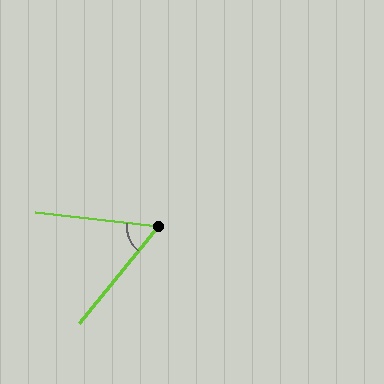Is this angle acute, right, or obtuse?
It is acute.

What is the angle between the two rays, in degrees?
Approximately 57 degrees.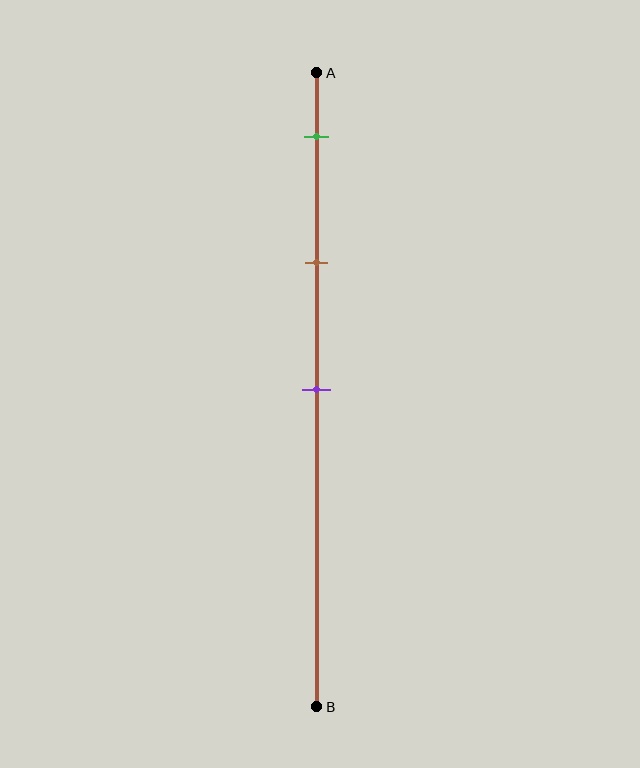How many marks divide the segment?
There are 3 marks dividing the segment.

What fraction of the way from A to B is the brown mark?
The brown mark is approximately 30% (0.3) of the way from A to B.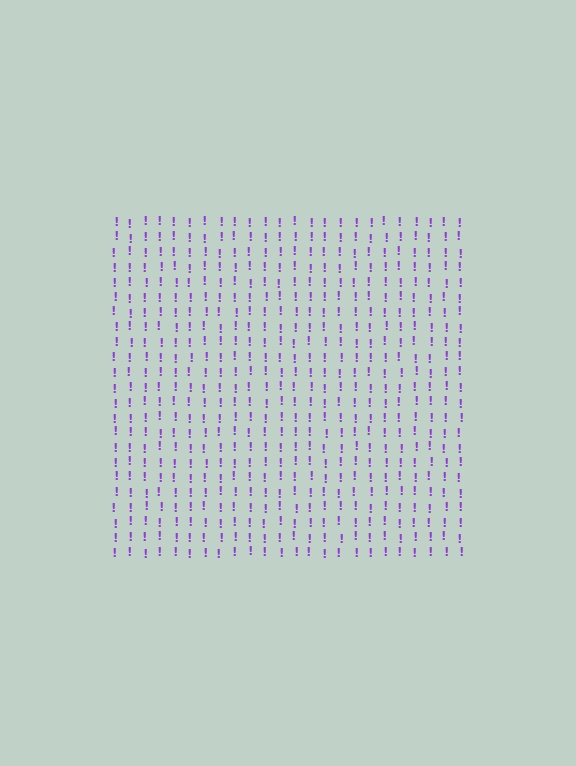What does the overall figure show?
The overall figure shows a square.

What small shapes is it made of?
It is made of small exclamation marks.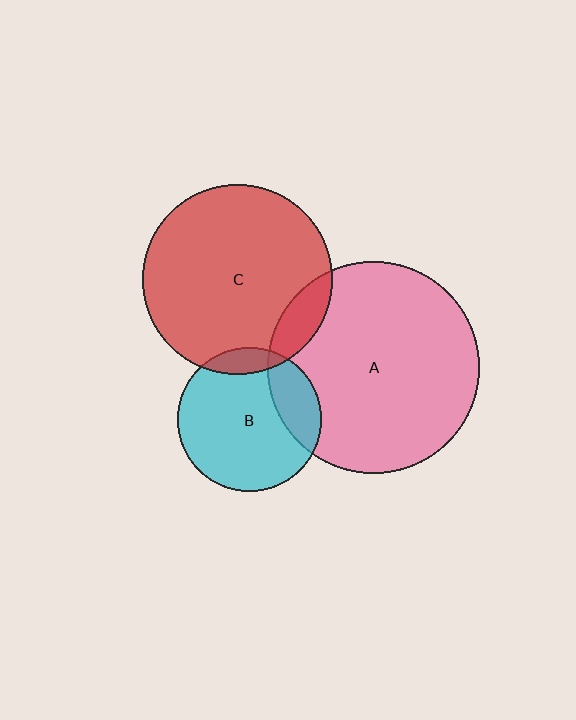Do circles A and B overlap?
Yes.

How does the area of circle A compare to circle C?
Approximately 1.2 times.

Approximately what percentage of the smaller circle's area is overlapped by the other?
Approximately 20%.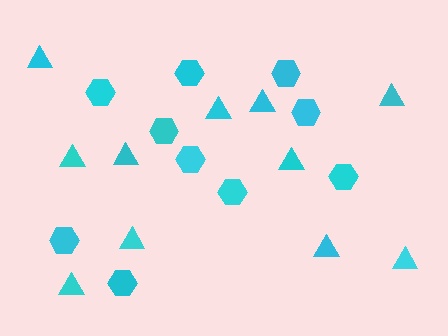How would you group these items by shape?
There are 2 groups: one group of hexagons (10) and one group of triangles (11).